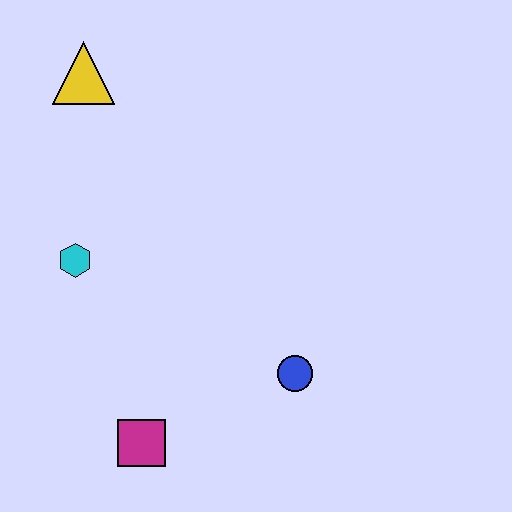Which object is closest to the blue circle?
The magenta square is closest to the blue circle.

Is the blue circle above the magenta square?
Yes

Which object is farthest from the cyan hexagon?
The blue circle is farthest from the cyan hexagon.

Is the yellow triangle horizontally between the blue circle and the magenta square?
No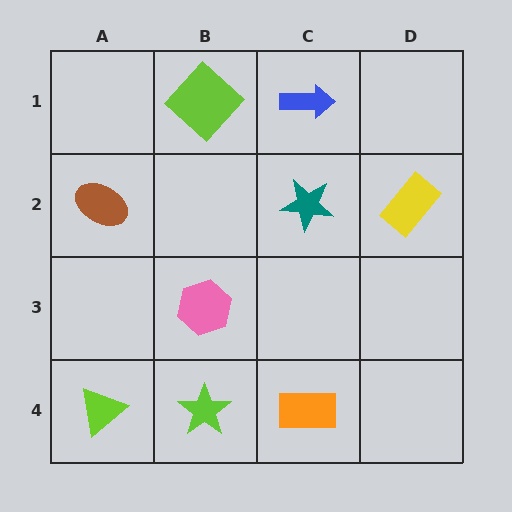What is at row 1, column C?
A blue arrow.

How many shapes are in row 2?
3 shapes.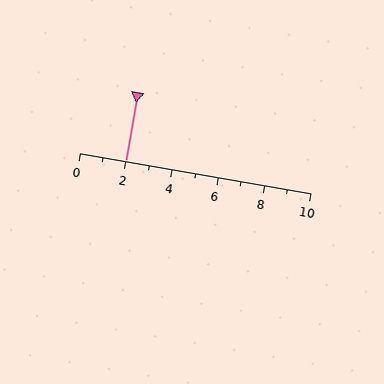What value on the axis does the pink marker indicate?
The marker indicates approximately 2.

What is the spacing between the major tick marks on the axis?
The major ticks are spaced 2 apart.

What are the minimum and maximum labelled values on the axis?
The axis runs from 0 to 10.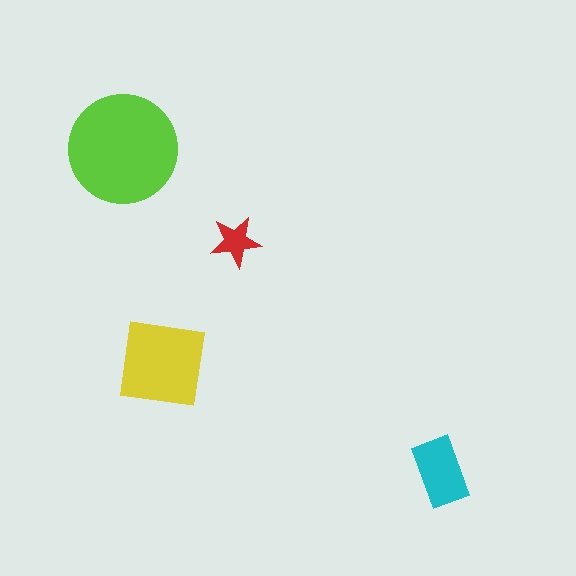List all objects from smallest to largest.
The red star, the cyan rectangle, the yellow square, the lime circle.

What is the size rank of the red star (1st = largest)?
4th.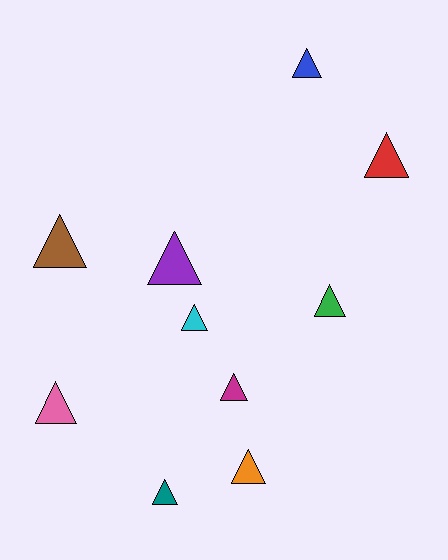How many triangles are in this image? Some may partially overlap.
There are 10 triangles.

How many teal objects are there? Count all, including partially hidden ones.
There is 1 teal object.